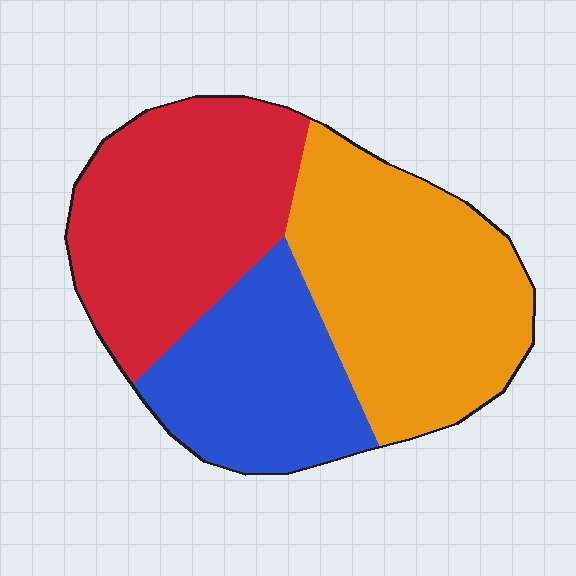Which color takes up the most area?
Orange, at roughly 40%.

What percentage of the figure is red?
Red takes up between a third and a half of the figure.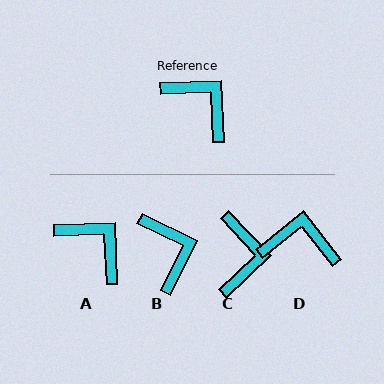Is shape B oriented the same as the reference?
No, it is off by about 28 degrees.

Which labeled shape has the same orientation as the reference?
A.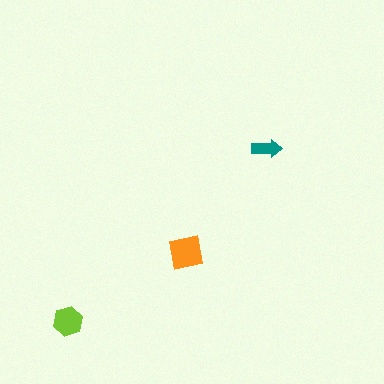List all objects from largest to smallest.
The orange square, the lime hexagon, the teal arrow.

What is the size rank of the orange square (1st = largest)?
1st.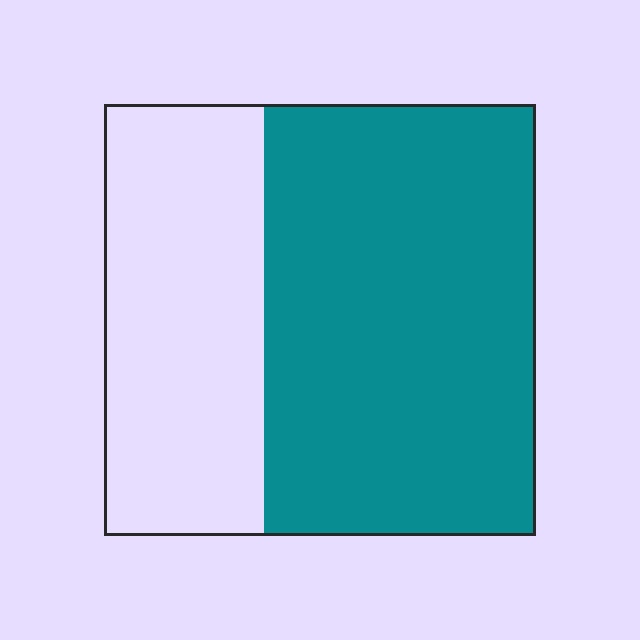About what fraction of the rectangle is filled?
About five eighths (5/8).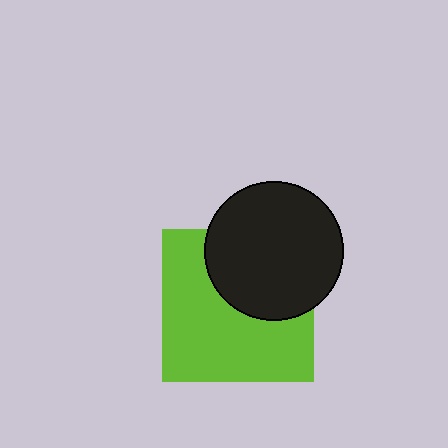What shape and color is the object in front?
The object in front is a black circle.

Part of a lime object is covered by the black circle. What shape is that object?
It is a square.